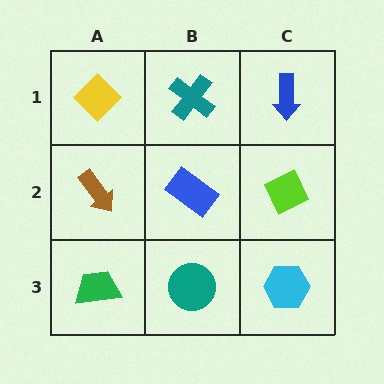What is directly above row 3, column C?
A lime diamond.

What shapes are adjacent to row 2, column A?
A yellow diamond (row 1, column A), a green trapezoid (row 3, column A), a blue rectangle (row 2, column B).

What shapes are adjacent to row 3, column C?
A lime diamond (row 2, column C), a teal circle (row 3, column B).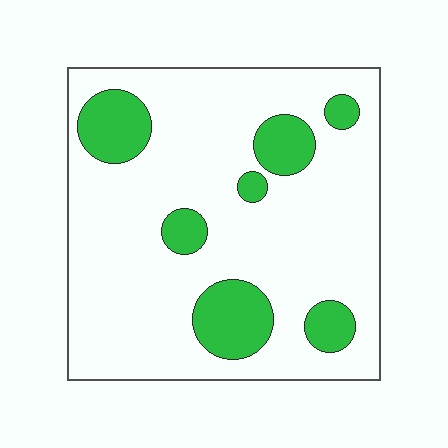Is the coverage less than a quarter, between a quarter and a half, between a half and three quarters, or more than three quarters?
Less than a quarter.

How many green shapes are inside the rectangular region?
7.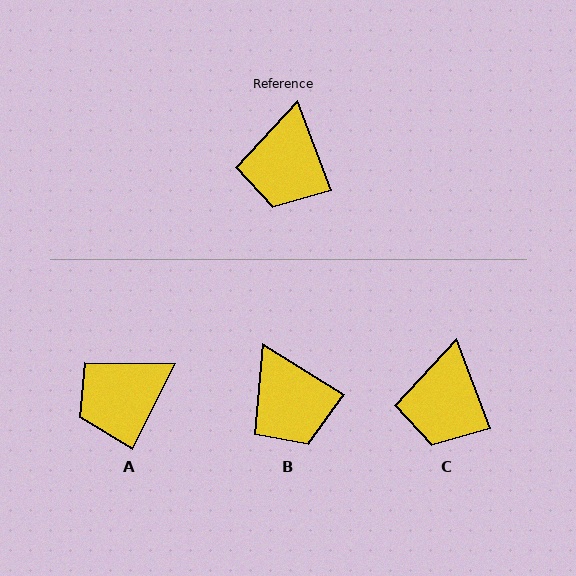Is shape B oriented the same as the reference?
No, it is off by about 38 degrees.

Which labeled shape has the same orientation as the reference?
C.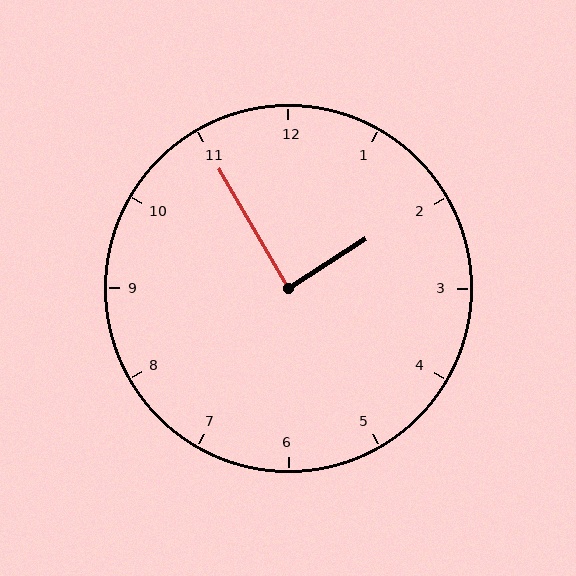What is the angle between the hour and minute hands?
Approximately 88 degrees.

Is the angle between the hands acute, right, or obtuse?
It is right.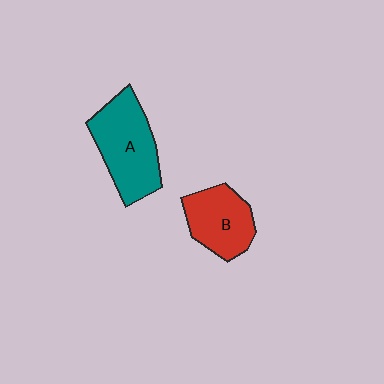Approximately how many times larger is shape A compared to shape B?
Approximately 1.3 times.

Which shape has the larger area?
Shape A (teal).